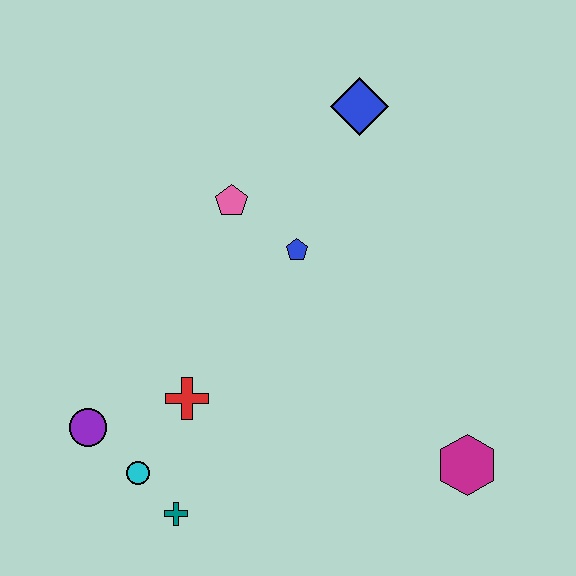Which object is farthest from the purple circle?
The blue diamond is farthest from the purple circle.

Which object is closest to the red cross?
The cyan circle is closest to the red cross.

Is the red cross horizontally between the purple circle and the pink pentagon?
Yes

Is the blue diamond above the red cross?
Yes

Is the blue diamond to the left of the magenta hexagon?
Yes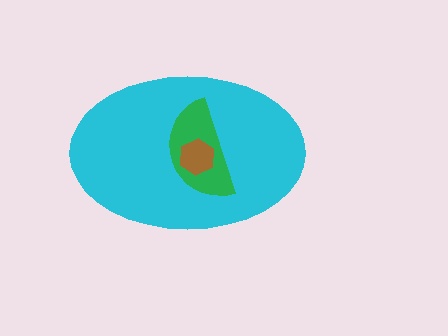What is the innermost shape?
The brown hexagon.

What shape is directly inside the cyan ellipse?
The green semicircle.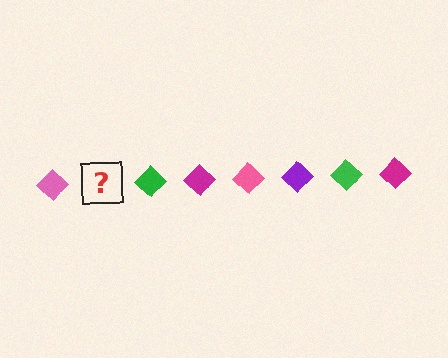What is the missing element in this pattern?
The missing element is a purple diamond.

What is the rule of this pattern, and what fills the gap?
The rule is that the pattern cycles through pink, purple, green, magenta diamonds. The gap should be filled with a purple diamond.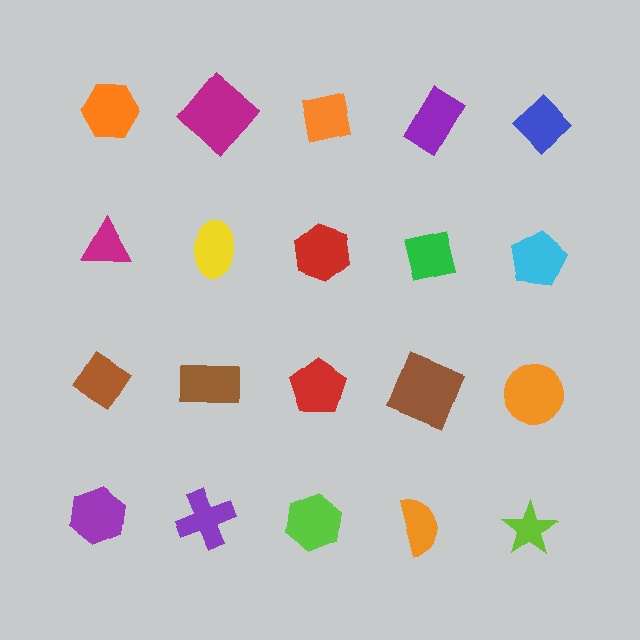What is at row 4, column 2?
A purple cross.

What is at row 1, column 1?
An orange hexagon.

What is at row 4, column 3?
A lime hexagon.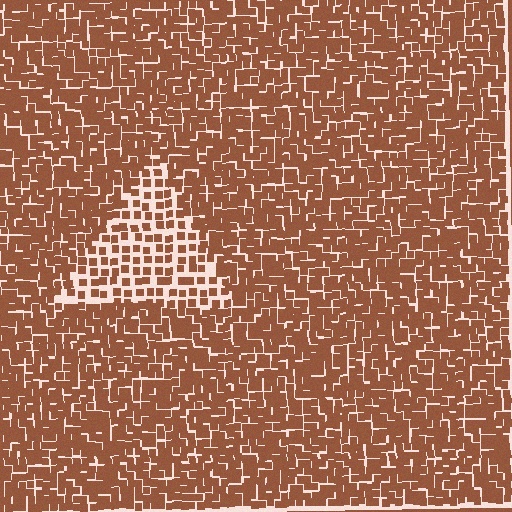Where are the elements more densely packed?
The elements are more densely packed outside the triangle boundary.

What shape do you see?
I see a triangle.